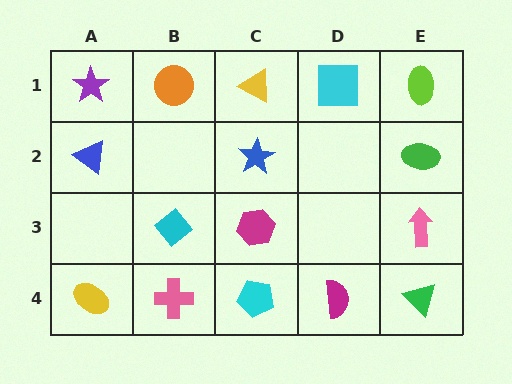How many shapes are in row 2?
3 shapes.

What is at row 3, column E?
A pink arrow.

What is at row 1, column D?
A cyan square.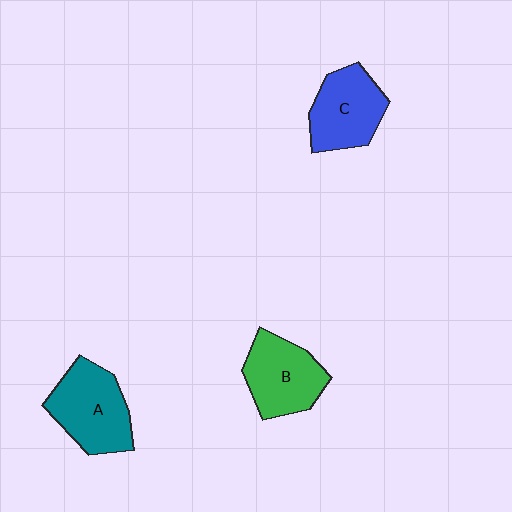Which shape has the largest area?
Shape A (teal).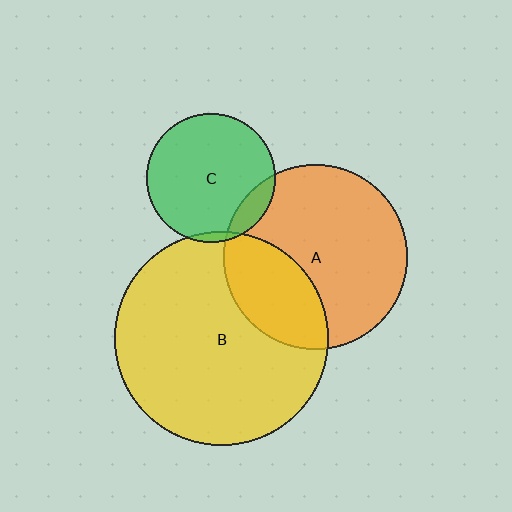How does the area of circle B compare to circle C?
Approximately 2.8 times.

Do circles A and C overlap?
Yes.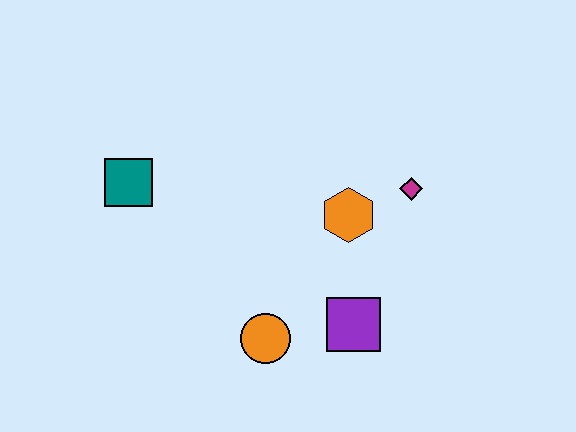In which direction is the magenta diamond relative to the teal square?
The magenta diamond is to the right of the teal square.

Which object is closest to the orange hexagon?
The magenta diamond is closest to the orange hexagon.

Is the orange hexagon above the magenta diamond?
No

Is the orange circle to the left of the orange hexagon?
Yes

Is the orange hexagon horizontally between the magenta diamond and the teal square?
Yes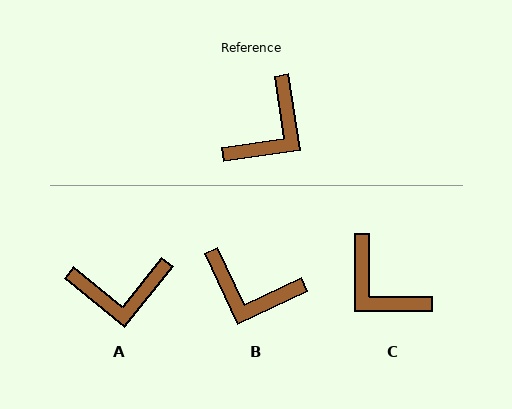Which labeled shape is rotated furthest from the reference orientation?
C, about 98 degrees away.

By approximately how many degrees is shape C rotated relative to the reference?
Approximately 98 degrees clockwise.